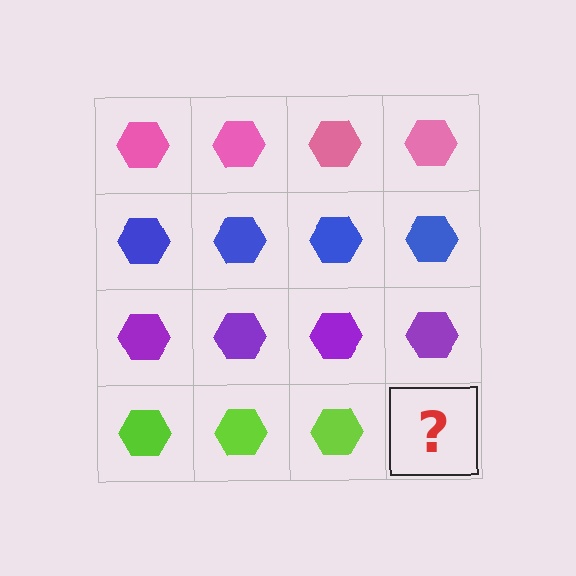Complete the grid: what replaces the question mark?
The question mark should be replaced with a lime hexagon.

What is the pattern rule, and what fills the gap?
The rule is that each row has a consistent color. The gap should be filled with a lime hexagon.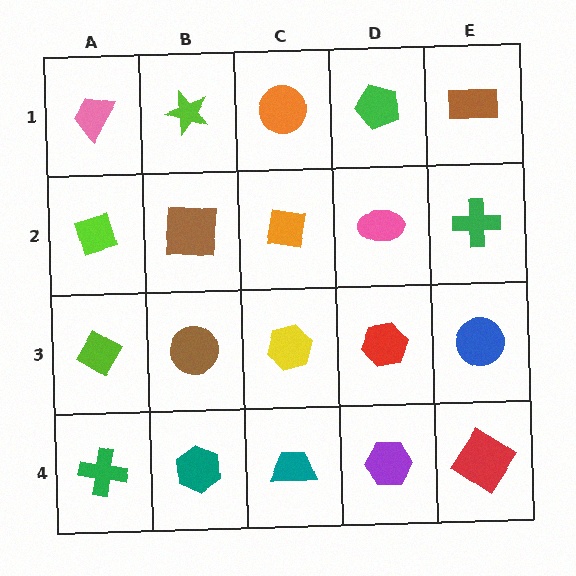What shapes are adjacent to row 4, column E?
A blue circle (row 3, column E), a purple hexagon (row 4, column D).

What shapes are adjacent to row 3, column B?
A brown square (row 2, column B), a teal hexagon (row 4, column B), a lime diamond (row 3, column A), a yellow hexagon (row 3, column C).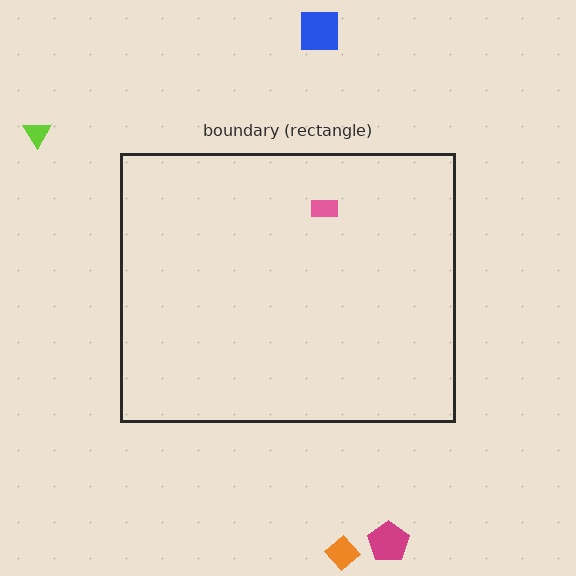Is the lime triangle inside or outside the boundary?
Outside.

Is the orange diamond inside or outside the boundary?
Outside.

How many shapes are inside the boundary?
1 inside, 4 outside.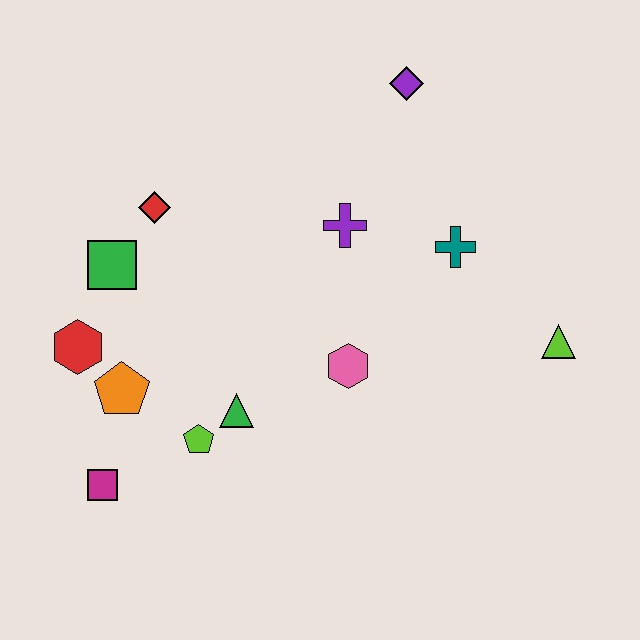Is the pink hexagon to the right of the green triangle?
Yes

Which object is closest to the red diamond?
The green square is closest to the red diamond.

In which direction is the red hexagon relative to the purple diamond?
The red hexagon is to the left of the purple diamond.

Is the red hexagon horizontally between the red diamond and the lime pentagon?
No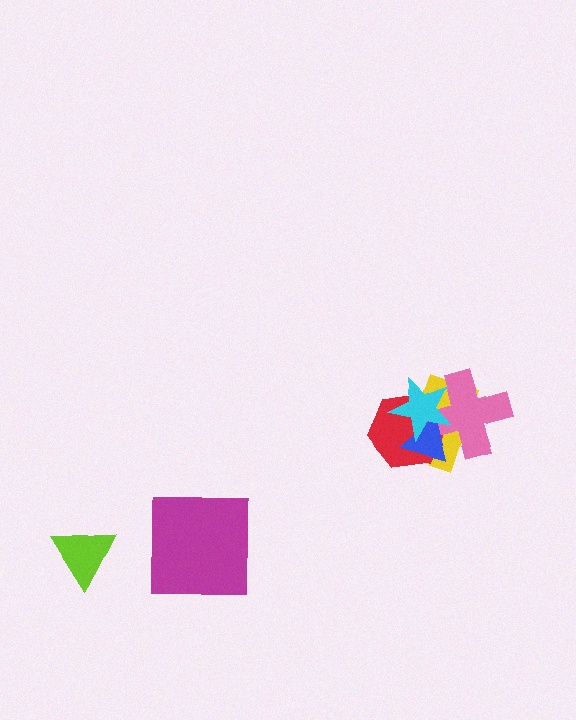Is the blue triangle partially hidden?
Yes, it is partially covered by another shape.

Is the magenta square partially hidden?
No, no other shape covers it.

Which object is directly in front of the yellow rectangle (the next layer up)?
The red hexagon is directly in front of the yellow rectangle.